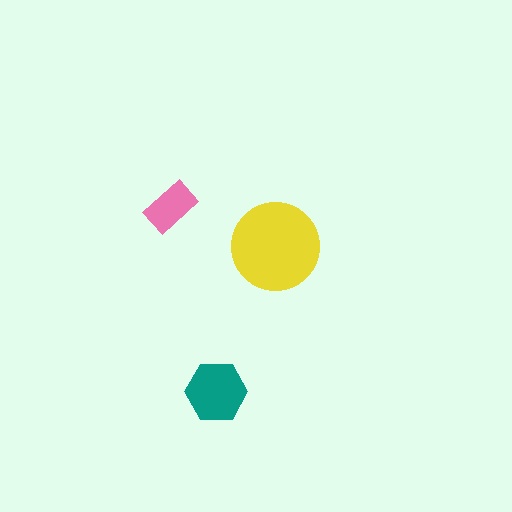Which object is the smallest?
The pink rectangle.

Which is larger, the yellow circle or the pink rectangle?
The yellow circle.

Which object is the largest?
The yellow circle.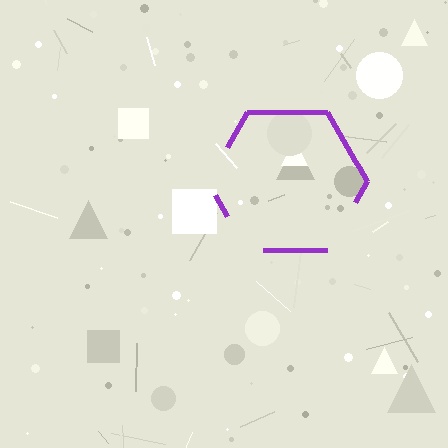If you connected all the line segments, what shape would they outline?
They would outline a hexagon.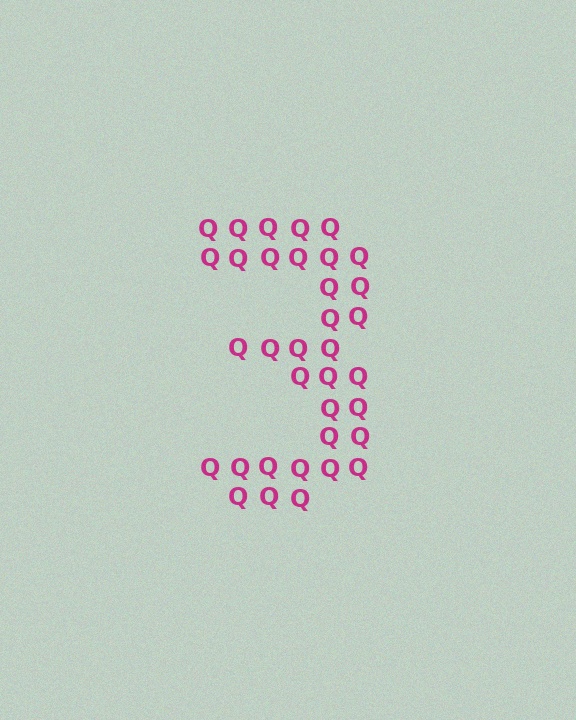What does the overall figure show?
The overall figure shows the digit 3.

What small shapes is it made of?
It is made of small letter Q's.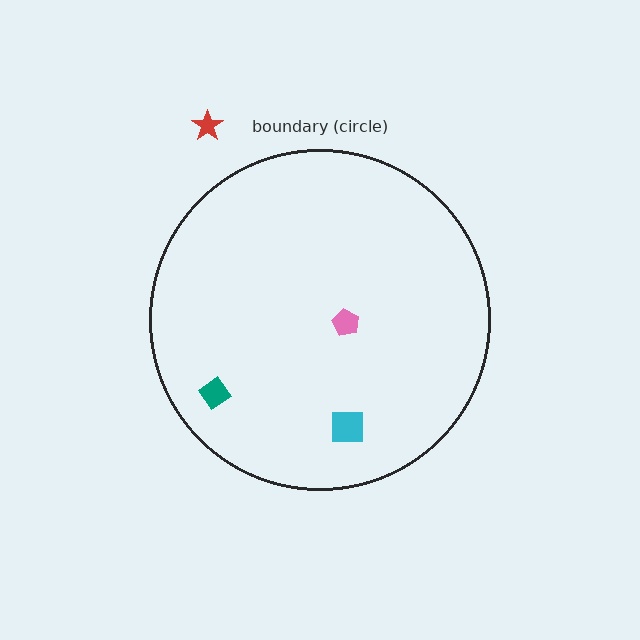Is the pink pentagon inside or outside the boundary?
Inside.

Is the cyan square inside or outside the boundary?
Inside.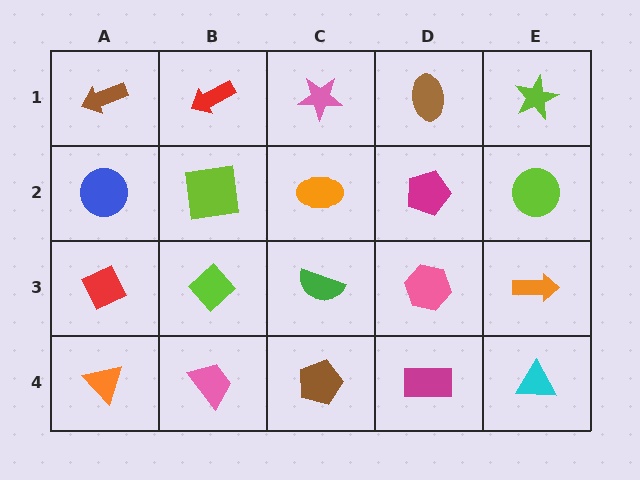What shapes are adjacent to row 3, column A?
A blue circle (row 2, column A), an orange triangle (row 4, column A), a lime diamond (row 3, column B).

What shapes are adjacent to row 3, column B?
A lime square (row 2, column B), a pink trapezoid (row 4, column B), a red diamond (row 3, column A), a green semicircle (row 3, column C).